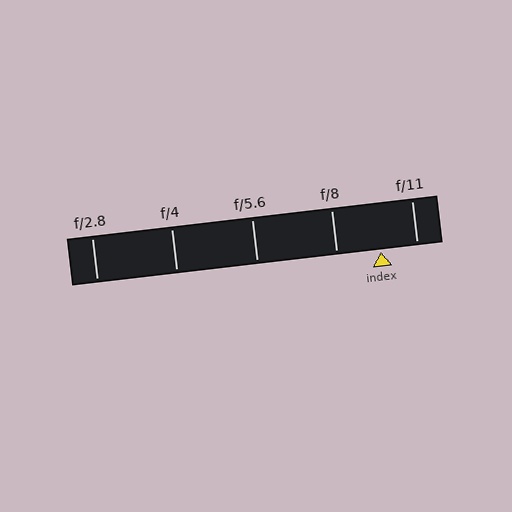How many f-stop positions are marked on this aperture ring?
There are 5 f-stop positions marked.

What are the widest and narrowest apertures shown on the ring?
The widest aperture shown is f/2.8 and the narrowest is f/11.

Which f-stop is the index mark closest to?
The index mark is closest to f/11.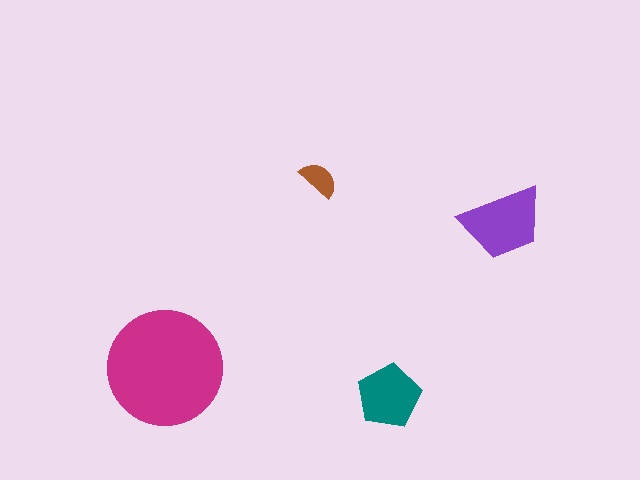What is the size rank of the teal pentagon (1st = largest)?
3rd.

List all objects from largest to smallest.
The magenta circle, the purple trapezoid, the teal pentagon, the brown semicircle.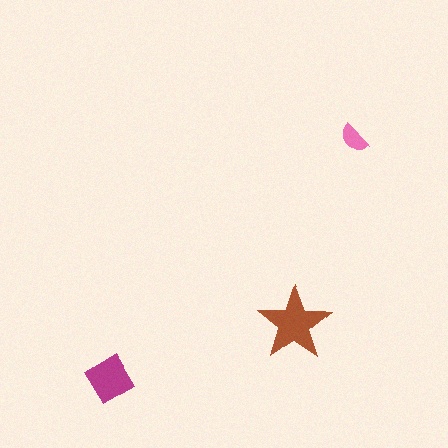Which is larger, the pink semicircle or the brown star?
The brown star.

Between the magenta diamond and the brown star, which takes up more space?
The brown star.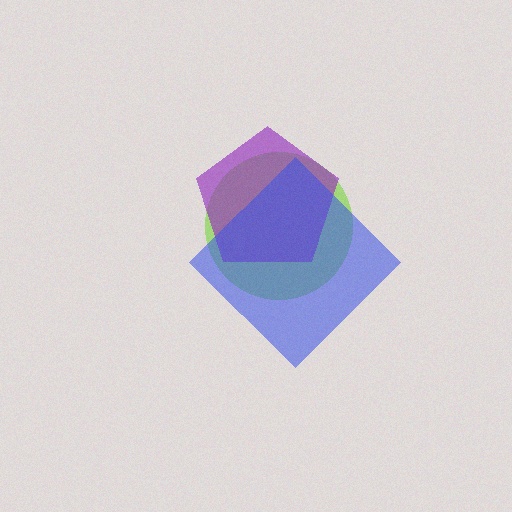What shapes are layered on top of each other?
The layered shapes are: a lime circle, a purple pentagon, a blue diamond.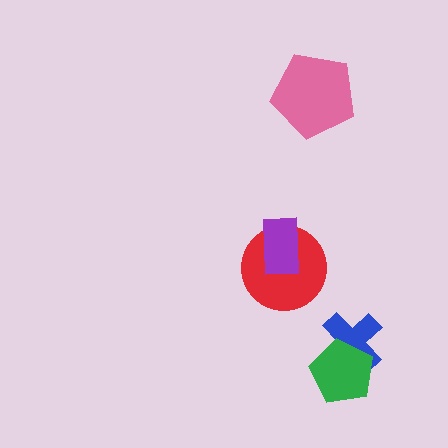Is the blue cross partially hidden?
Yes, it is partially covered by another shape.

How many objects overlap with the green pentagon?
1 object overlaps with the green pentagon.